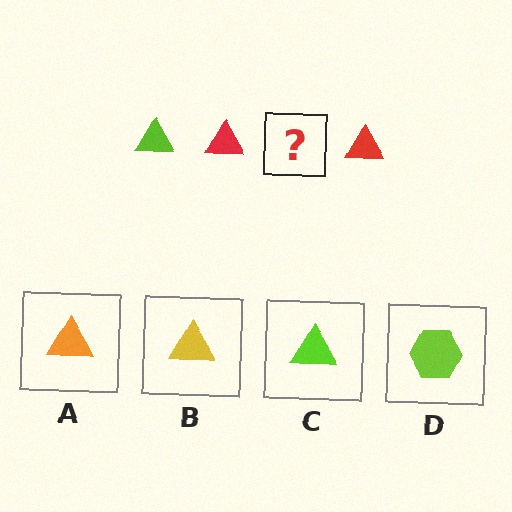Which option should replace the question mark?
Option C.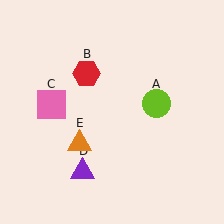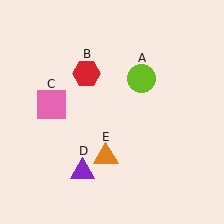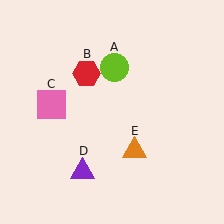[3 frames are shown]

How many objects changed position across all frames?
2 objects changed position: lime circle (object A), orange triangle (object E).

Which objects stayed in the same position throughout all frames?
Red hexagon (object B) and pink square (object C) and purple triangle (object D) remained stationary.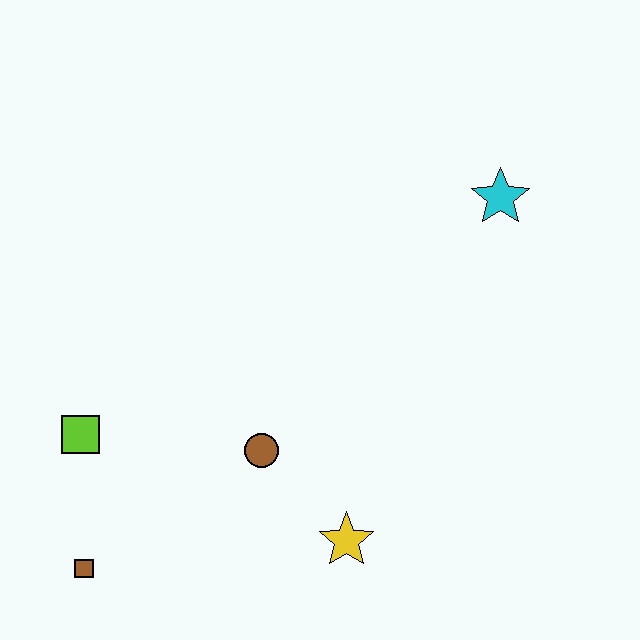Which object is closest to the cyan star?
The brown circle is closest to the cyan star.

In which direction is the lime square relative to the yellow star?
The lime square is to the left of the yellow star.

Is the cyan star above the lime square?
Yes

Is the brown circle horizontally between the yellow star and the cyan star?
No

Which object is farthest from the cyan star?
The brown square is farthest from the cyan star.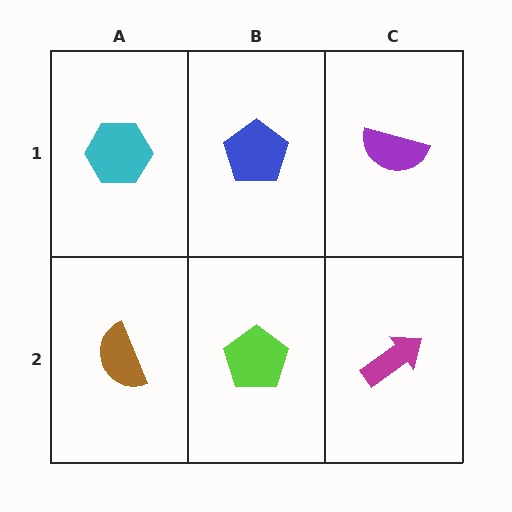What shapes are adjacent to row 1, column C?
A magenta arrow (row 2, column C), a blue pentagon (row 1, column B).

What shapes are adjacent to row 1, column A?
A brown semicircle (row 2, column A), a blue pentagon (row 1, column B).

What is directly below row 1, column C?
A magenta arrow.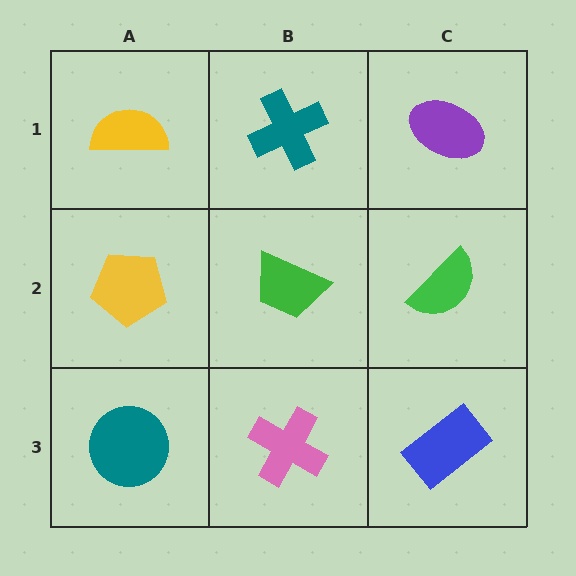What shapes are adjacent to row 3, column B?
A green trapezoid (row 2, column B), a teal circle (row 3, column A), a blue rectangle (row 3, column C).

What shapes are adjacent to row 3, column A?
A yellow pentagon (row 2, column A), a pink cross (row 3, column B).